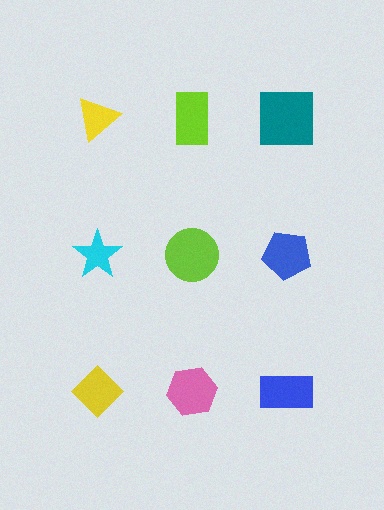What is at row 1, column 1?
A yellow triangle.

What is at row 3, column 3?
A blue rectangle.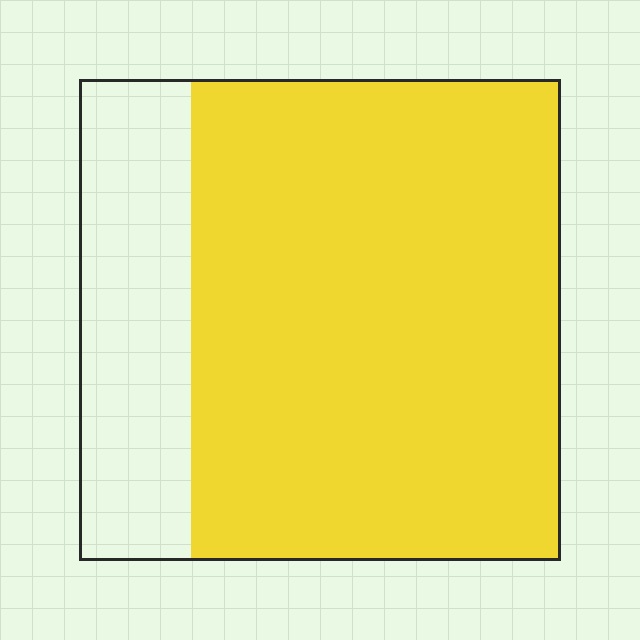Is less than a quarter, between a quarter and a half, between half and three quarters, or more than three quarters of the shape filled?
More than three quarters.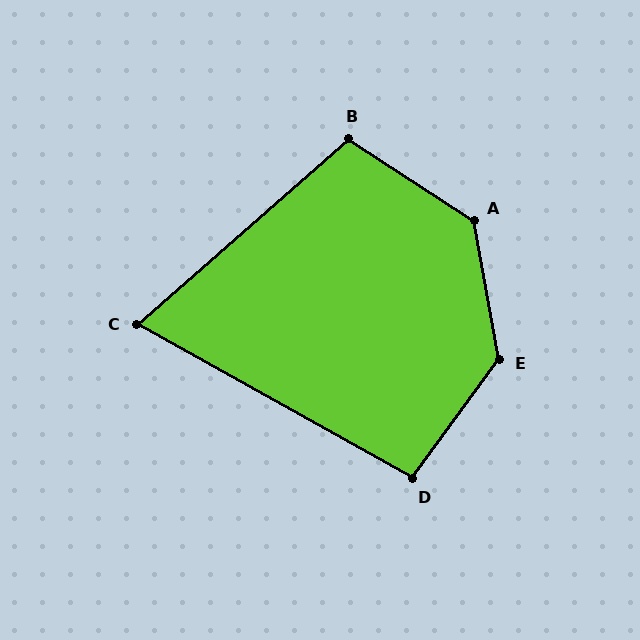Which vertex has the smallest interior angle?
C, at approximately 70 degrees.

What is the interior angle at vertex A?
Approximately 133 degrees (obtuse).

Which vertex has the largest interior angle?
E, at approximately 134 degrees.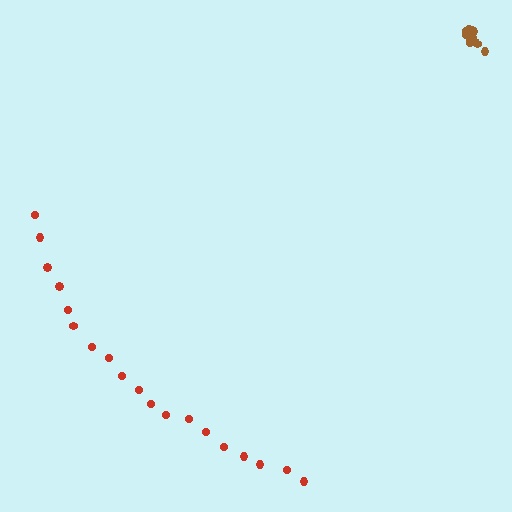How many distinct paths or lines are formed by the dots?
There are 2 distinct paths.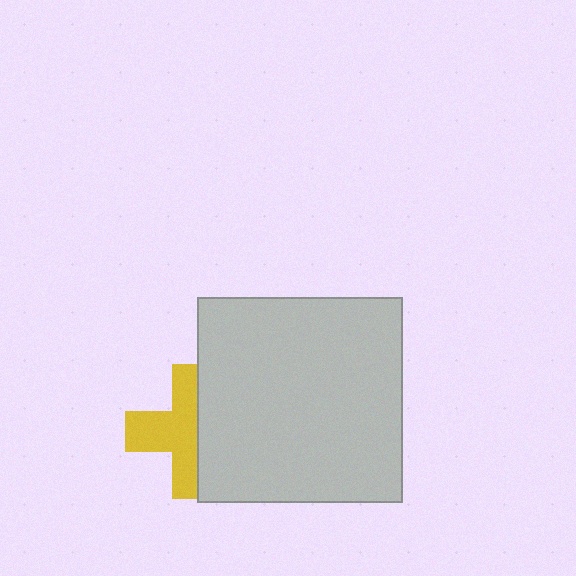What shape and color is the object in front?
The object in front is a light gray square.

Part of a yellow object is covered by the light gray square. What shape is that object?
It is a cross.